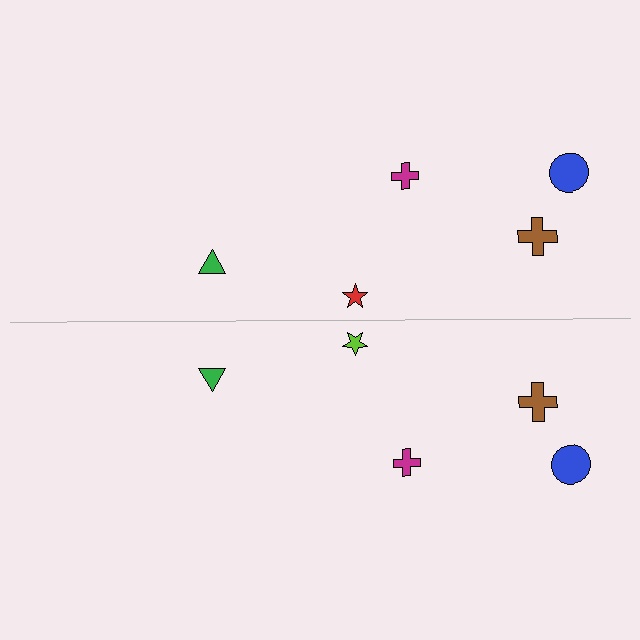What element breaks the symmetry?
The lime star on the bottom side breaks the symmetry — its mirror counterpart is red.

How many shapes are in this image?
There are 10 shapes in this image.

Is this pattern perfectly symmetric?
No, the pattern is not perfectly symmetric. The lime star on the bottom side breaks the symmetry — its mirror counterpart is red.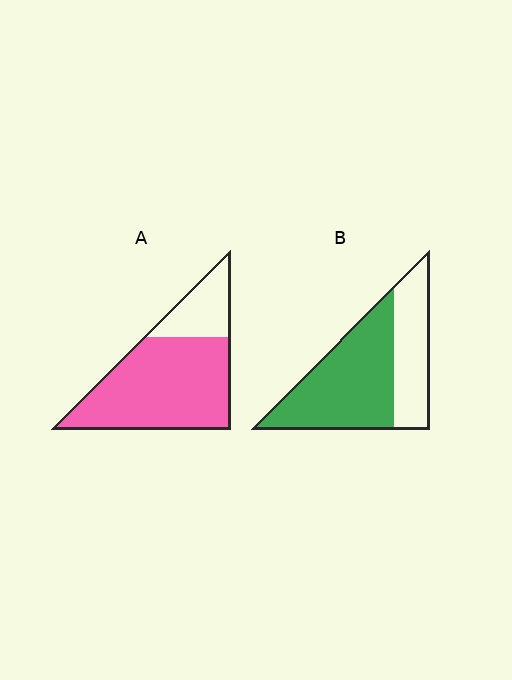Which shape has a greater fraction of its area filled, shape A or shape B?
Shape A.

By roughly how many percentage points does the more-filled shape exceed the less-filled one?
By roughly 15 percentage points (A over B).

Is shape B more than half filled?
Yes.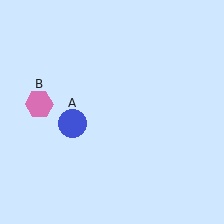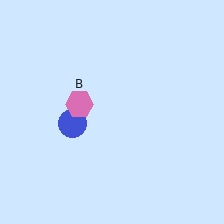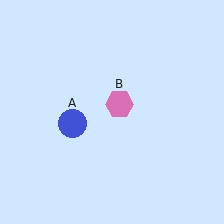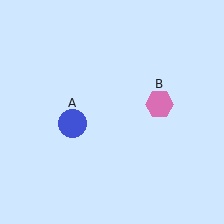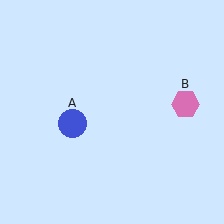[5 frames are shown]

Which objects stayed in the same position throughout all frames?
Blue circle (object A) remained stationary.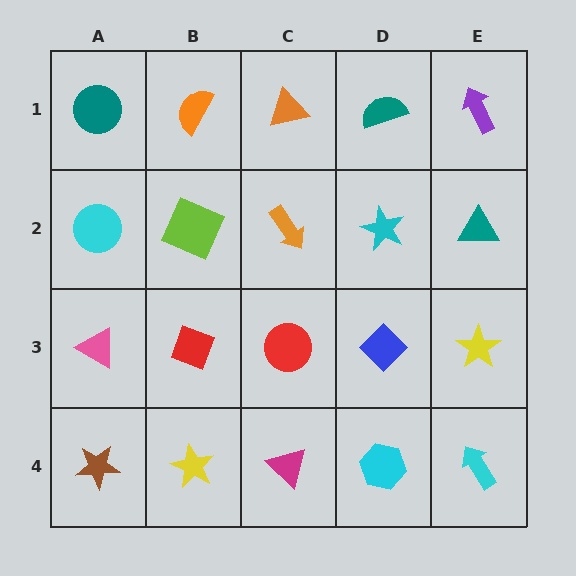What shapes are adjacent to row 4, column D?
A blue diamond (row 3, column D), a magenta triangle (row 4, column C), a cyan arrow (row 4, column E).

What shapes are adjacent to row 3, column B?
A lime square (row 2, column B), a yellow star (row 4, column B), a pink triangle (row 3, column A), a red circle (row 3, column C).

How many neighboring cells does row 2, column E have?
3.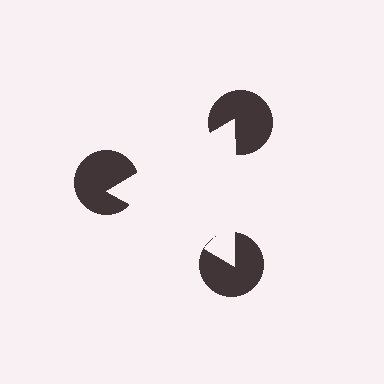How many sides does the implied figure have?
3 sides.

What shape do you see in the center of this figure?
An illusory triangle — its edges are inferred from the aligned wedge cuts in the pac-man discs, not physically drawn.